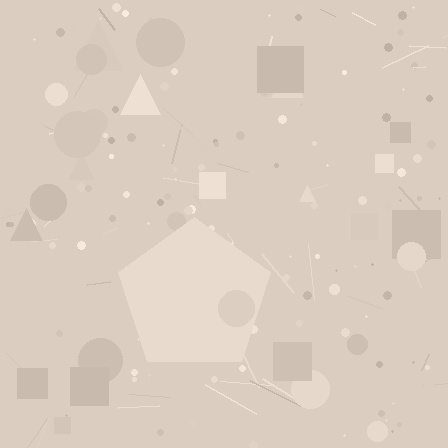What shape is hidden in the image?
A pentagon is hidden in the image.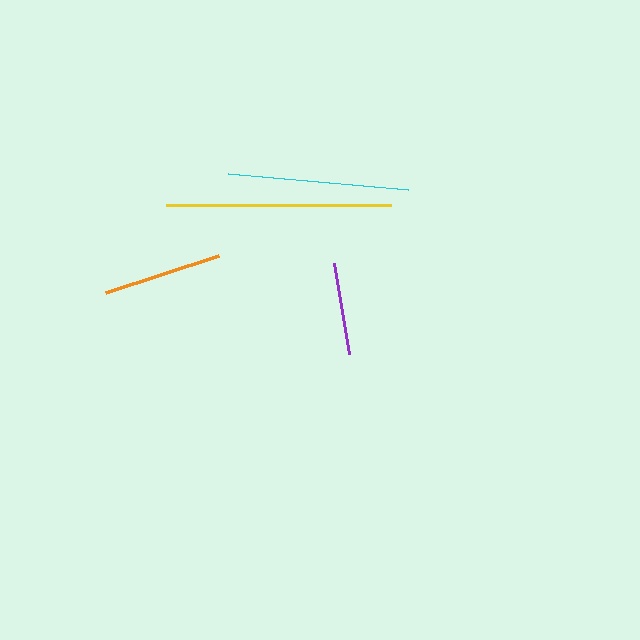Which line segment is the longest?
The yellow line is the longest at approximately 225 pixels.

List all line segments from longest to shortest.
From longest to shortest: yellow, cyan, orange, purple.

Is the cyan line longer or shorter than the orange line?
The cyan line is longer than the orange line.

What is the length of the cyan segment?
The cyan segment is approximately 181 pixels long.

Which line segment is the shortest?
The purple line is the shortest at approximately 92 pixels.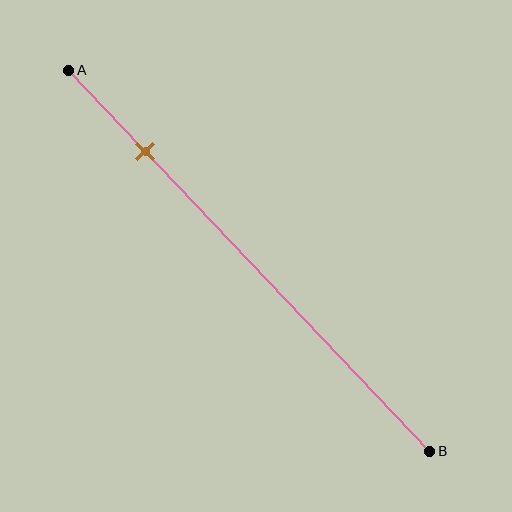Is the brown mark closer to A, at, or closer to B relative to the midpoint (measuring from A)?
The brown mark is closer to point A than the midpoint of segment AB.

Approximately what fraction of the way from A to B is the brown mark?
The brown mark is approximately 20% of the way from A to B.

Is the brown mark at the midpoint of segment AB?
No, the mark is at about 20% from A, not at the 50% midpoint.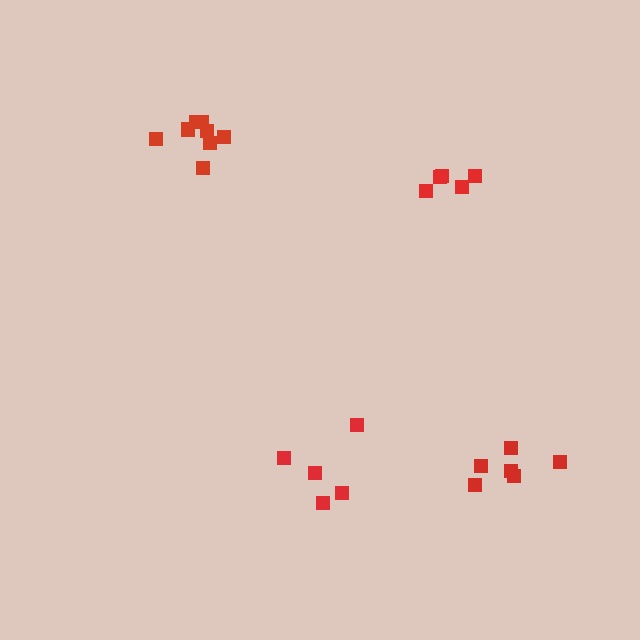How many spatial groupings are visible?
There are 4 spatial groupings.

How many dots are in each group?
Group 1: 8 dots, Group 2: 6 dots, Group 3: 5 dots, Group 4: 5 dots (24 total).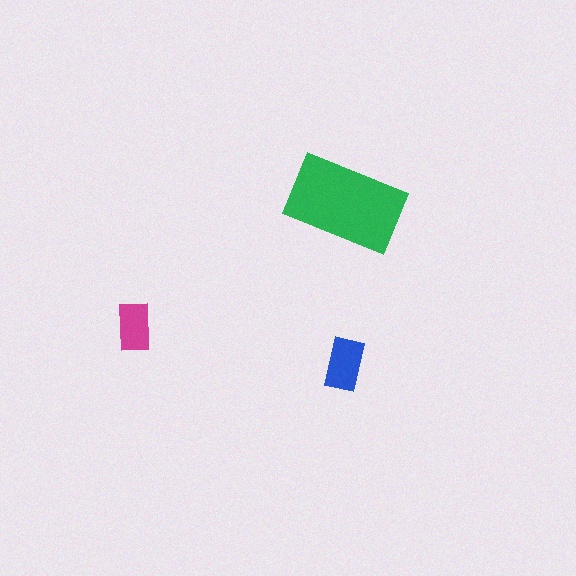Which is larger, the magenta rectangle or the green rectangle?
The green one.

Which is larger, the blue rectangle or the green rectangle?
The green one.